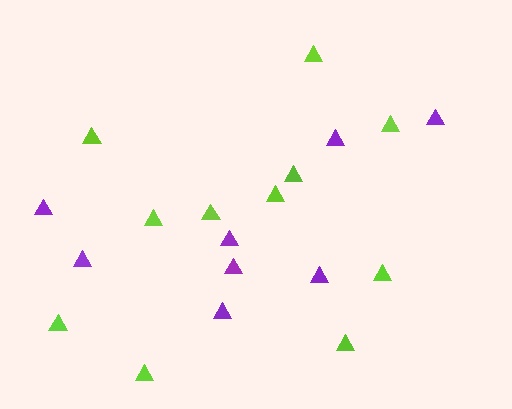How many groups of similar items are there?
There are 2 groups: one group of purple triangles (8) and one group of lime triangles (11).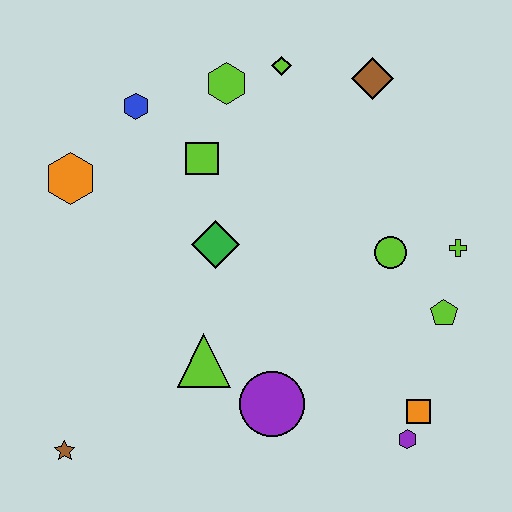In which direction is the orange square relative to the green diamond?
The orange square is to the right of the green diamond.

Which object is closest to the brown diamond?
The lime diamond is closest to the brown diamond.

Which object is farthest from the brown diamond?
The brown star is farthest from the brown diamond.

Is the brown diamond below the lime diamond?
Yes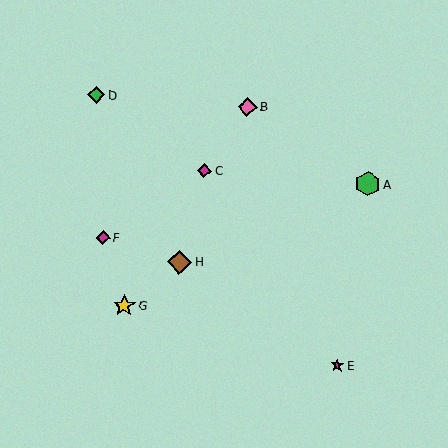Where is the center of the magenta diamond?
The center of the magenta diamond is at (103, 238).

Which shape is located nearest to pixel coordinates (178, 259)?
The brown diamond (labeled H) at (180, 262) is nearest to that location.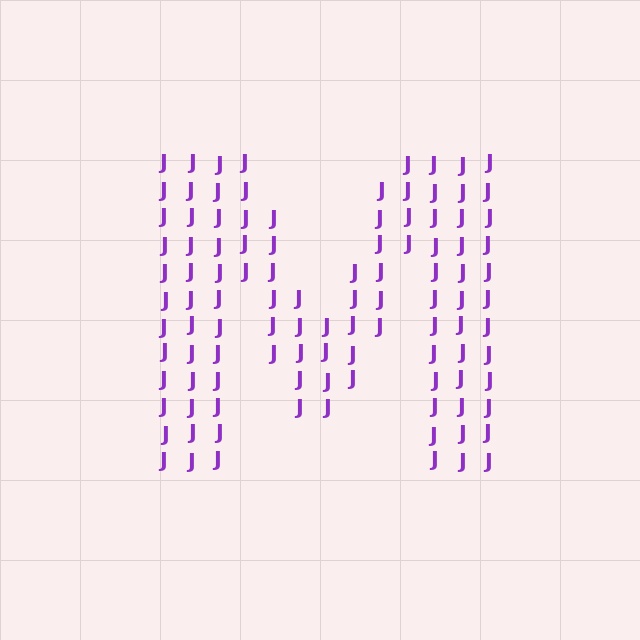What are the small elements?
The small elements are letter J's.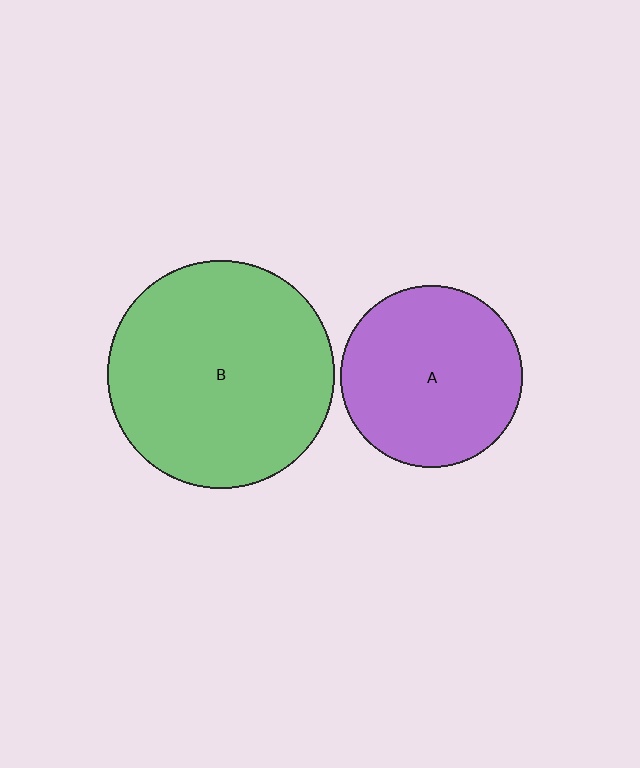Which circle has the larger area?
Circle B (green).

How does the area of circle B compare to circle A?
Approximately 1.6 times.